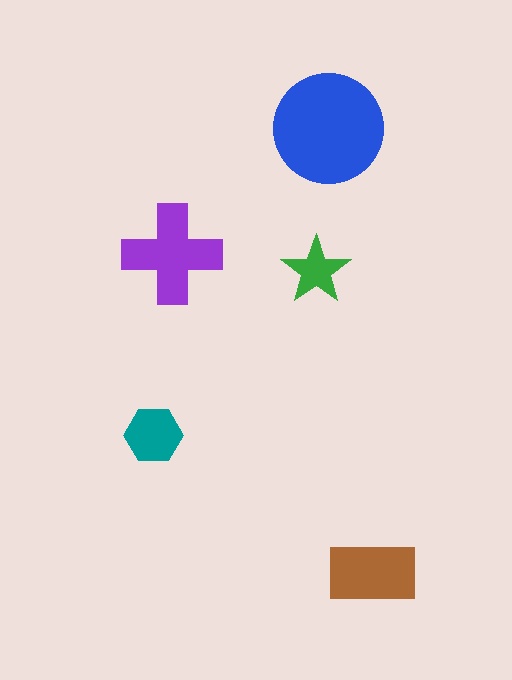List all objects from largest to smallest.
The blue circle, the purple cross, the brown rectangle, the teal hexagon, the green star.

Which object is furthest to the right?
The brown rectangle is rightmost.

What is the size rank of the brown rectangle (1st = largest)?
3rd.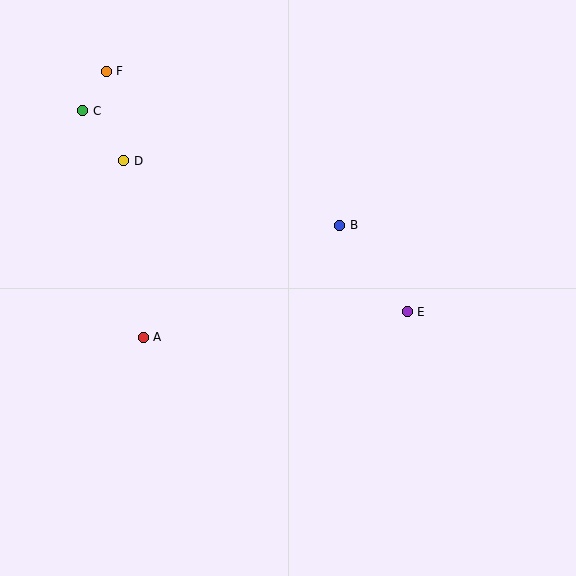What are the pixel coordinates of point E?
Point E is at (407, 312).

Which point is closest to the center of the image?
Point B at (340, 225) is closest to the center.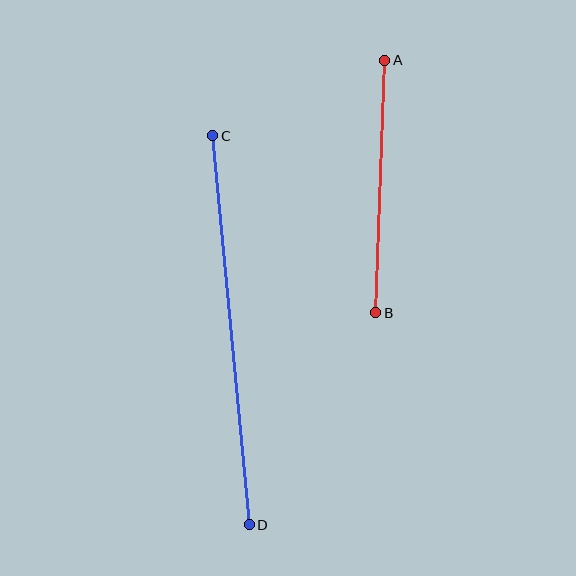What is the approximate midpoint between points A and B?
The midpoint is at approximately (380, 187) pixels.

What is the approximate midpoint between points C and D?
The midpoint is at approximately (231, 330) pixels.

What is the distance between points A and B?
The distance is approximately 253 pixels.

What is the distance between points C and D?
The distance is approximately 391 pixels.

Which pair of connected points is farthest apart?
Points C and D are farthest apart.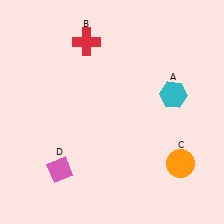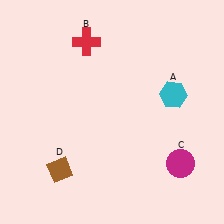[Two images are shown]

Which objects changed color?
C changed from orange to magenta. D changed from pink to brown.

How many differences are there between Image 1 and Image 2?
There are 2 differences between the two images.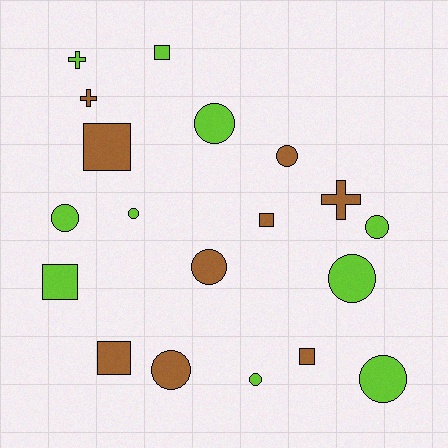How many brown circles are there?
There are 3 brown circles.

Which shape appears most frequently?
Circle, with 10 objects.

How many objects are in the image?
There are 19 objects.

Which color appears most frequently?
Lime, with 10 objects.